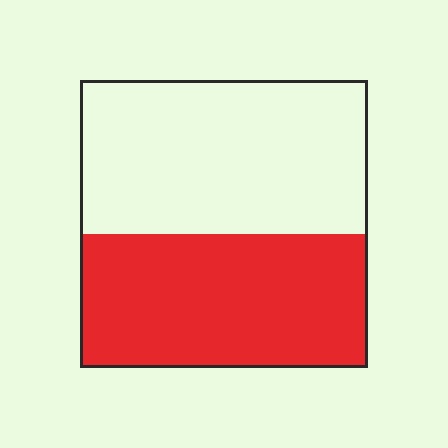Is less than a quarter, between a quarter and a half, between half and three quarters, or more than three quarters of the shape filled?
Between a quarter and a half.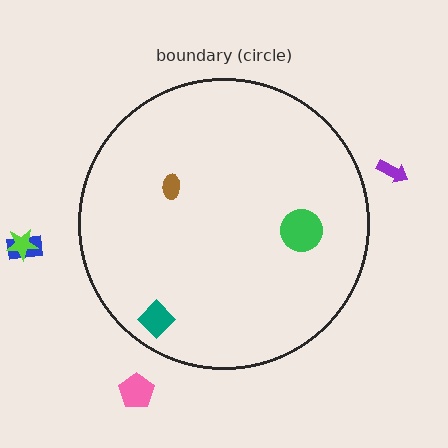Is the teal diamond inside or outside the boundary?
Inside.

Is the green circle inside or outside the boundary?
Inside.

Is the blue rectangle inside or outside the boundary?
Outside.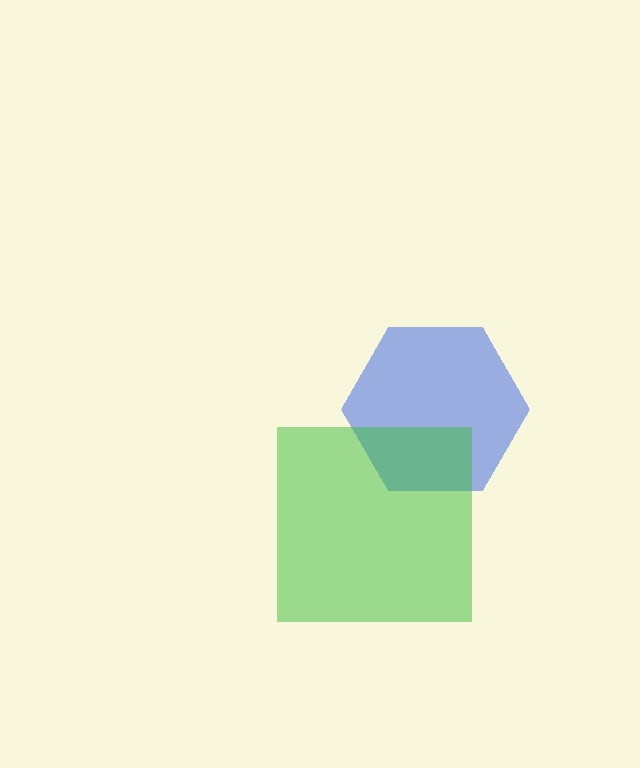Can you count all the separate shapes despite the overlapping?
Yes, there are 2 separate shapes.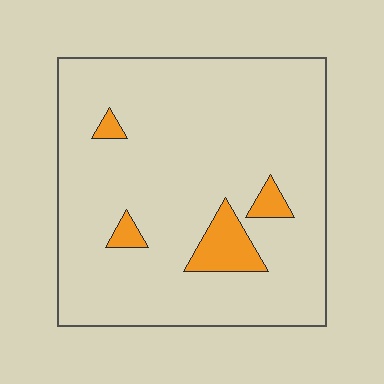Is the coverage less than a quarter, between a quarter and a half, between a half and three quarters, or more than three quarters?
Less than a quarter.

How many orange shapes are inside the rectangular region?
4.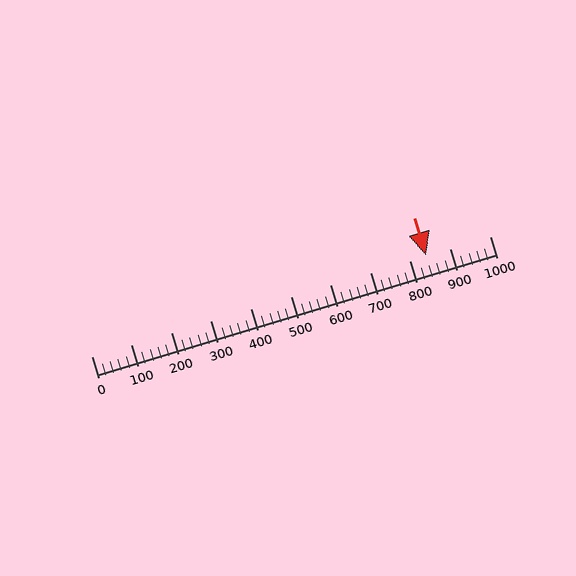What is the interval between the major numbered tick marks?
The major tick marks are spaced 100 units apart.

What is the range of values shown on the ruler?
The ruler shows values from 0 to 1000.